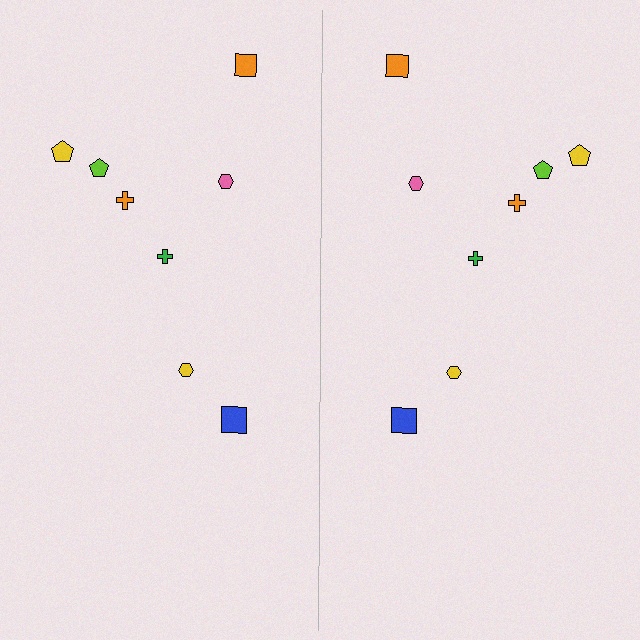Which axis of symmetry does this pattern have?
The pattern has a vertical axis of symmetry running through the center of the image.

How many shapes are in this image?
There are 16 shapes in this image.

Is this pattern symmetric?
Yes, this pattern has bilateral (reflection) symmetry.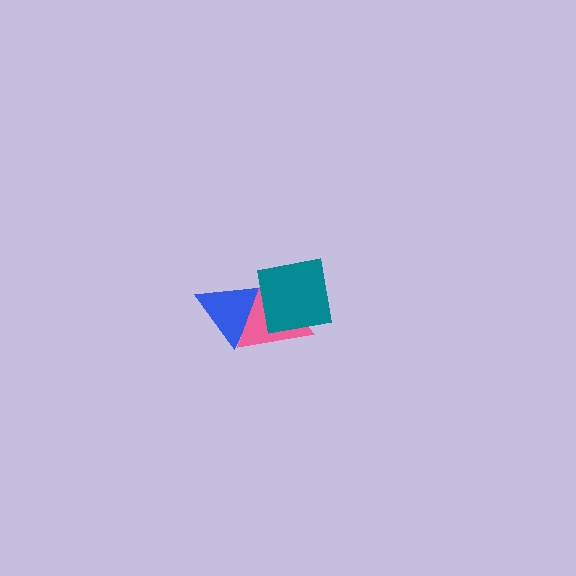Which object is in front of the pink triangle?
The teal square is in front of the pink triangle.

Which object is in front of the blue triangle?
The pink triangle is in front of the blue triangle.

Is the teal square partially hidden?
No, no other shape covers it.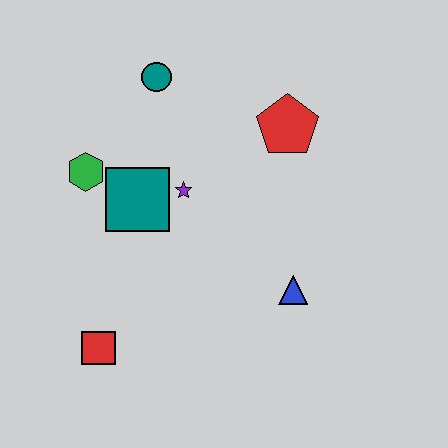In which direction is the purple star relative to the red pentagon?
The purple star is to the left of the red pentagon.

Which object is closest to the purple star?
The teal square is closest to the purple star.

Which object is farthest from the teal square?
The blue triangle is farthest from the teal square.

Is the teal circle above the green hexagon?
Yes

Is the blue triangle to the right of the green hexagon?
Yes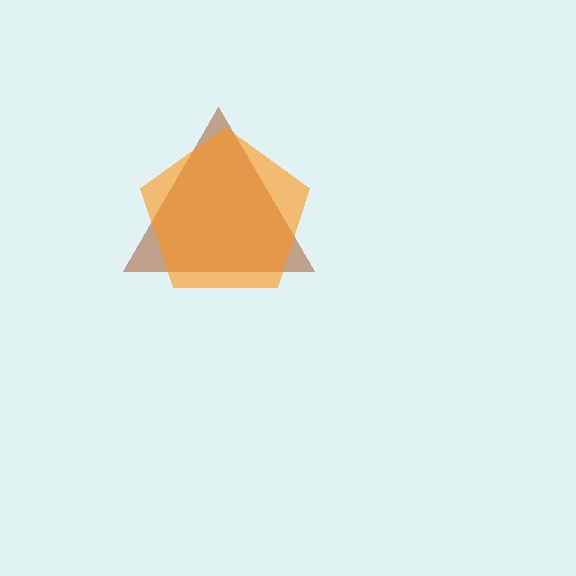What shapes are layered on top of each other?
The layered shapes are: a brown triangle, an orange pentagon.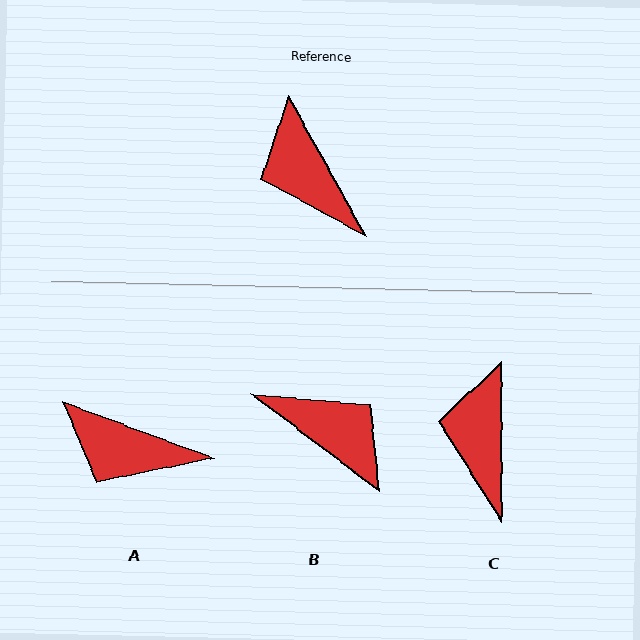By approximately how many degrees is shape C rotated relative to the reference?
Approximately 29 degrees clockwise.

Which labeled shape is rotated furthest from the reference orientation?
B, about 156 degrees away.